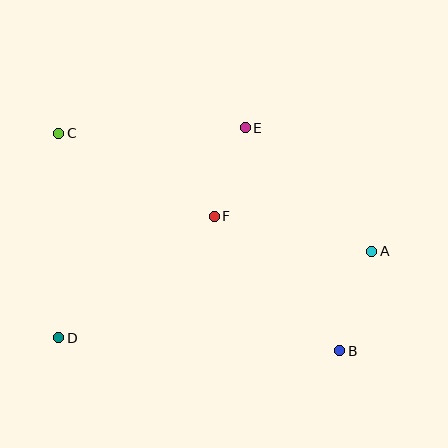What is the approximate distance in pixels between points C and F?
The distance between C and F is approximately 176 pixels.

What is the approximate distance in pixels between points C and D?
The distance between C and D is approximately 205 pixels.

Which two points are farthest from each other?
Points B and C are farthest from each other.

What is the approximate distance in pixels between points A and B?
The distance between A and B is approximately 105 pixels.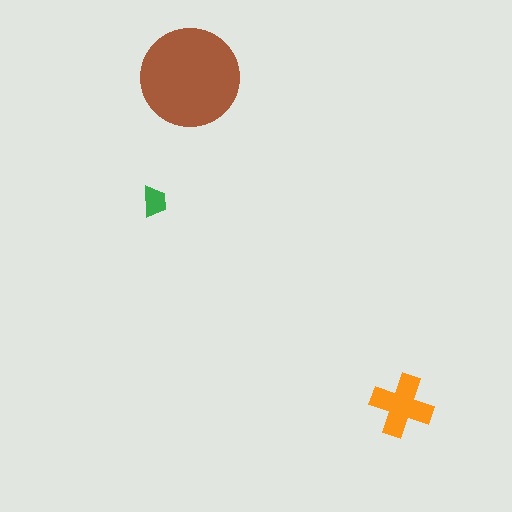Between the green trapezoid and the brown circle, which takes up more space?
The brown circle.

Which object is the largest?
The brown circle.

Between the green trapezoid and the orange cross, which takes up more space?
The orange cross.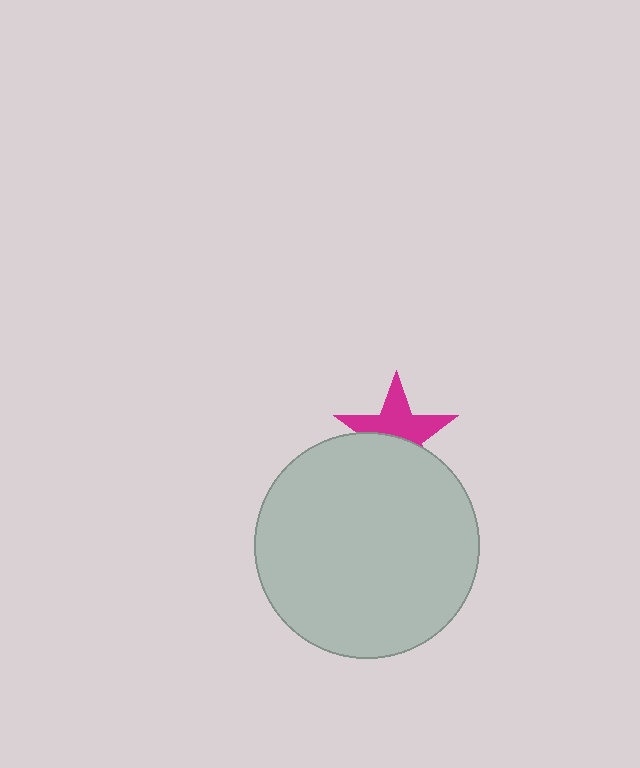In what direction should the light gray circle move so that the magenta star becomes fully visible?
The light gray circle should move down. That is the shortest direction to clear the overlap and leave the magenta star fully visible.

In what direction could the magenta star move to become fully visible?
The magenta star could move up. That would shift it out from behind the light gray circle entirely.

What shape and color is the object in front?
The object in front is a light gray circle.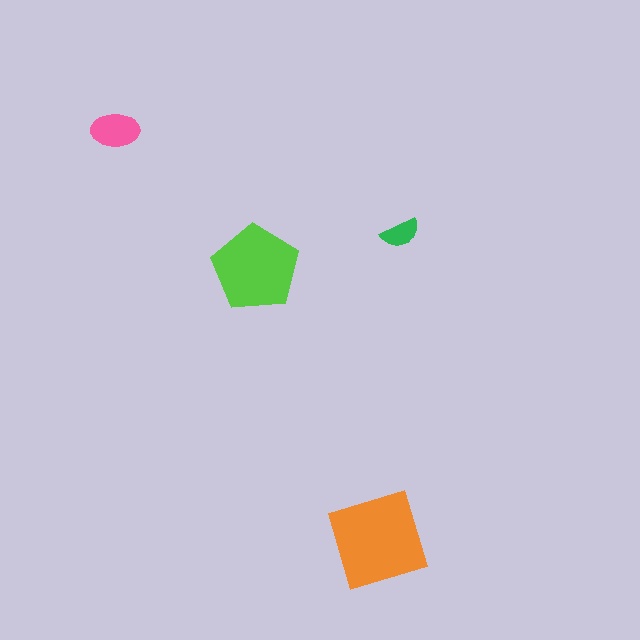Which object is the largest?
The orange diamond.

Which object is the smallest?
The green semicircle.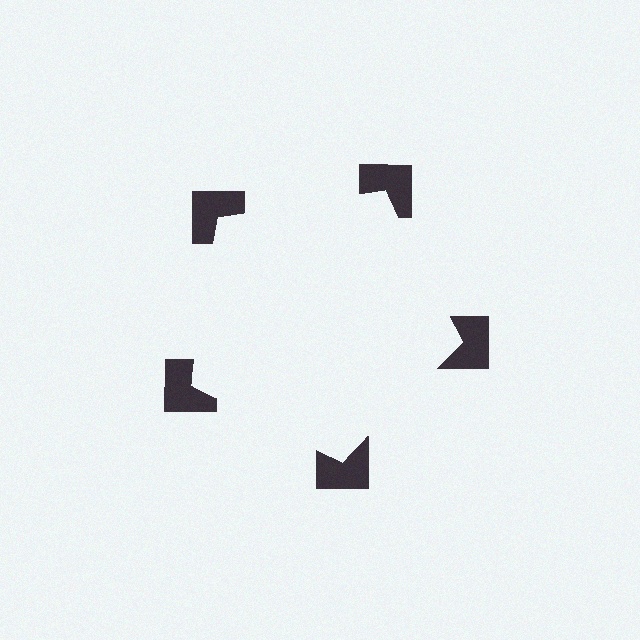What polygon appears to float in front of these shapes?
An illusory pentagon — its edges are inferred from the aligned wedge cuts in the notched squares, not physically drawn.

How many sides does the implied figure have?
5 sides.